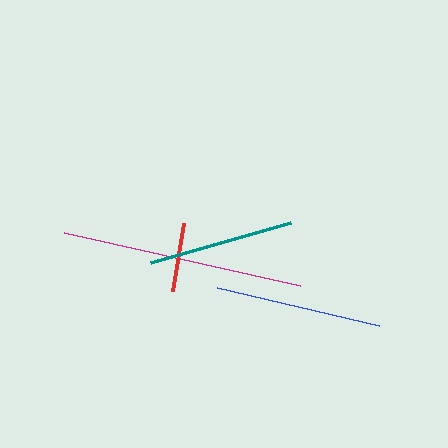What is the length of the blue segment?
The blue segment is approximately 167 pixels long.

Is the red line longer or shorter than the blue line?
The blue line is longer than the red line.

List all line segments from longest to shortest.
From longest to shortest: magenta, blue, teal, red.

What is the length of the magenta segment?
The magenta segment is approximately 242 pixels long.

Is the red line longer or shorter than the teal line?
The teal line is longer than the red line.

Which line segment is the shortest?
The red line is the shortest at approximately 69 pixels.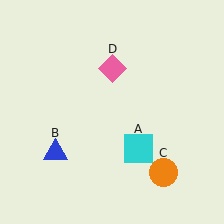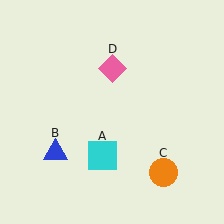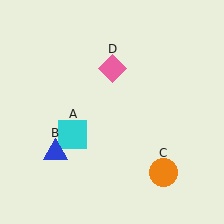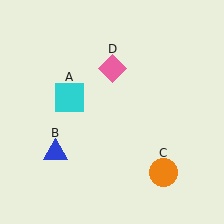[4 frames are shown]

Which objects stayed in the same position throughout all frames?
Blue triangle (object B) and orange circle (object C) and pink diamond (object D) remained stationary.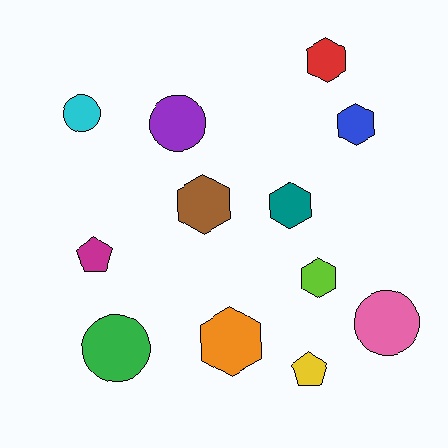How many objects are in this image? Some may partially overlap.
There are 12 objects.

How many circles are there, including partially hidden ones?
There are 4 circles.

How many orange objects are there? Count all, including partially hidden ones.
There is 1 orange object.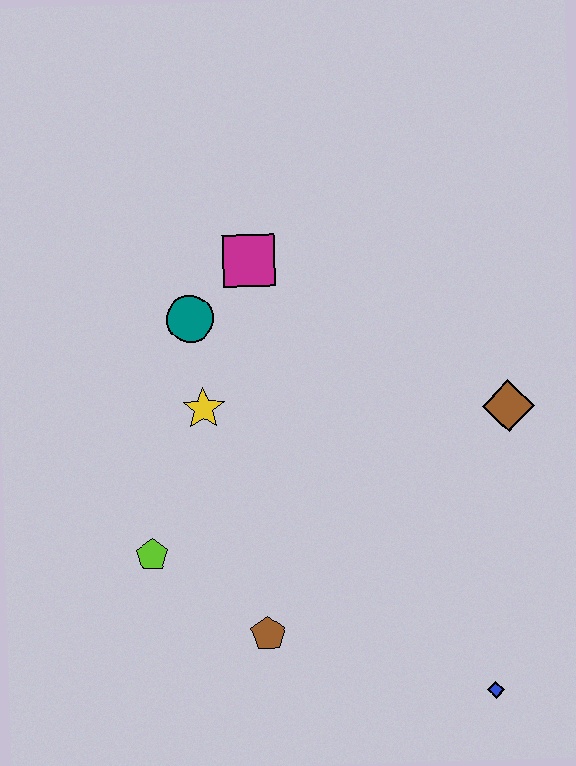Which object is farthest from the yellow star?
The blue diamond is farthest from the yellow star.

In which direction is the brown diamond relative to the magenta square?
The brown diamond is to the right of the magenta square.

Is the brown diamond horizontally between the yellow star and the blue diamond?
No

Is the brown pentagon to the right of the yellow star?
Yes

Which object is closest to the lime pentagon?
The brown pentagon is closest to the lime pentagon.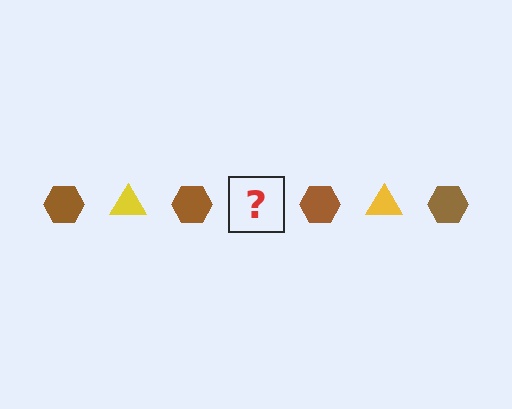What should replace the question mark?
The question mark should be replaced with a yellow triangle.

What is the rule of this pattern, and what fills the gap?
The rule is that the pattern alternates between brown hexagon and yellow triangle. The gap should be filled with a yellow triangle.